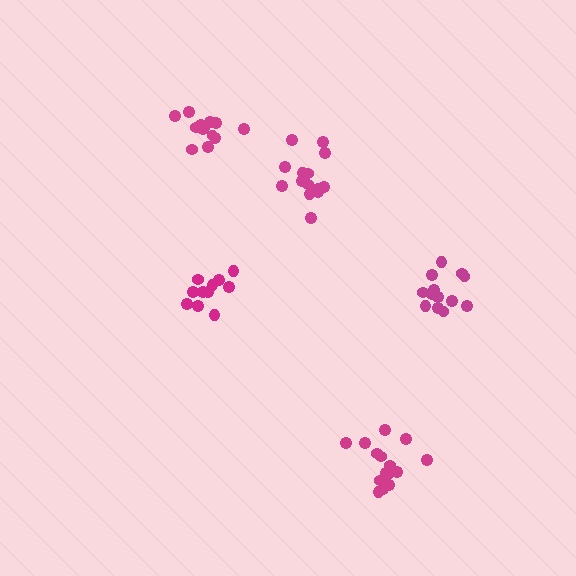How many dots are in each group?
Group 1: 15 dots, Group 2: 14 dots, Group 3: 13 dots, Group 4: 11 dots, Group 5: 13 dots (66 total).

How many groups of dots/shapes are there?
There are 5 groups.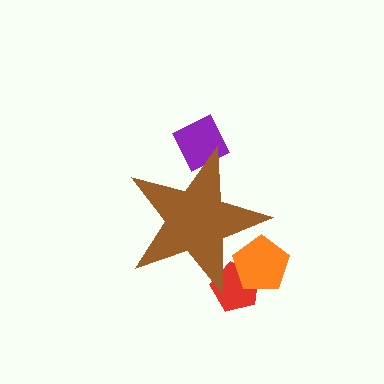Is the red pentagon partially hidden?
Yes, the red pentagon is partially hidden behind the brown star.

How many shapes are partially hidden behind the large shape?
3 shapes are partially hidden.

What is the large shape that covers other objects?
A brown star.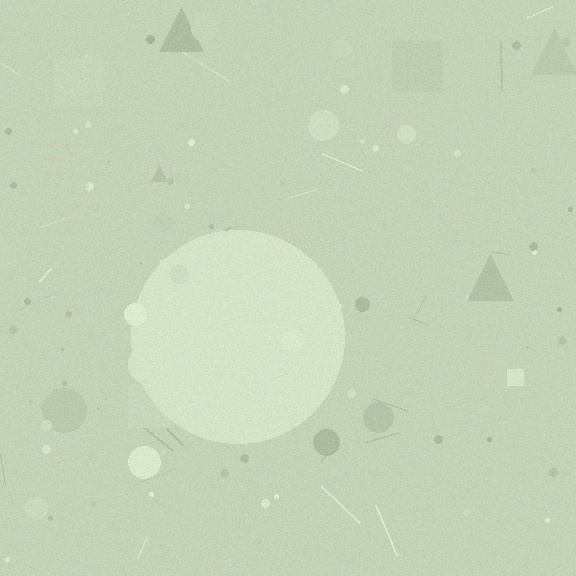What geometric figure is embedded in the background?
A circle is embedded in the background.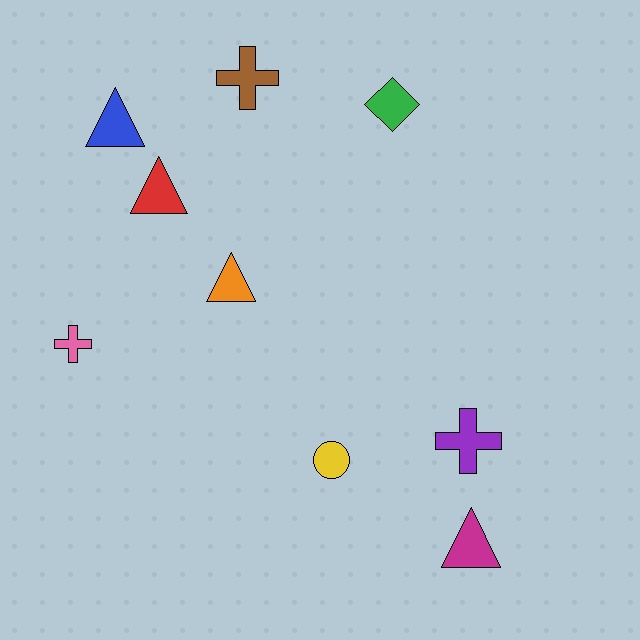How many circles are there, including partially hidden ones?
There is 1 circle.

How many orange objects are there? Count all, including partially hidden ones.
There is 1 orange object.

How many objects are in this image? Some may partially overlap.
There are 9 objects.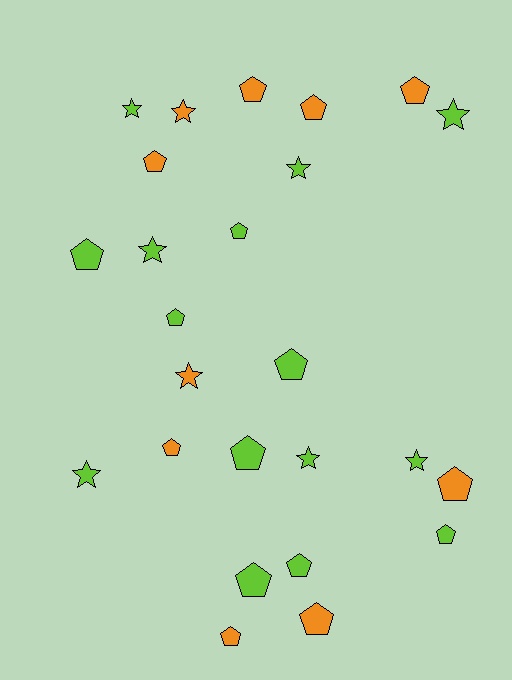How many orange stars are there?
There are 2 orange stars.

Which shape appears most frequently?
Pentagon, with 16 objects.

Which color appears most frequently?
Lime, with 15 objects.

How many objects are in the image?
There are 25 objects.